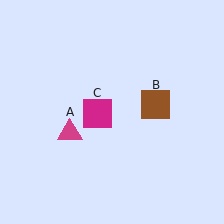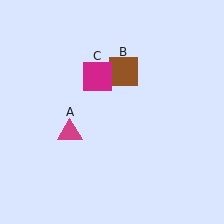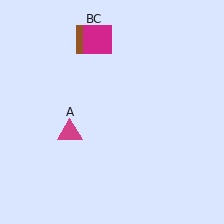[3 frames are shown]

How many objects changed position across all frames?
2 objects changed position: brown square (object B), magenta square (object C).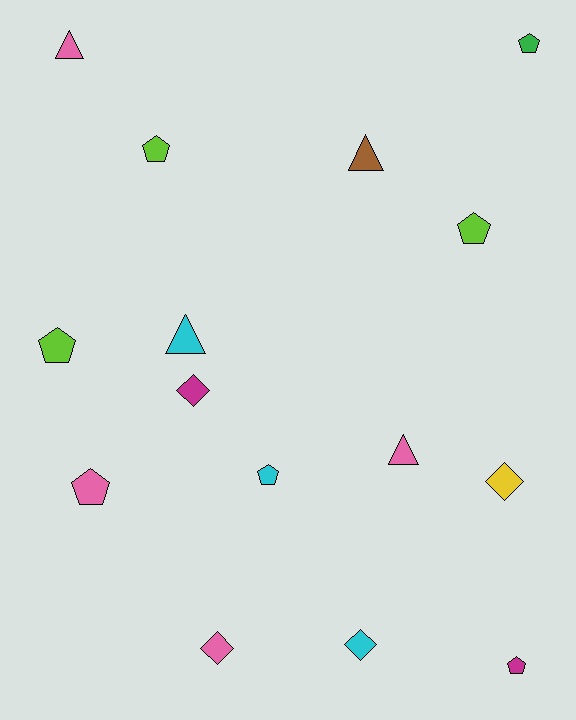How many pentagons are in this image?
There are 7 pentagons.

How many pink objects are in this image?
There are 4 pink objects.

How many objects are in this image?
There are 15 objects.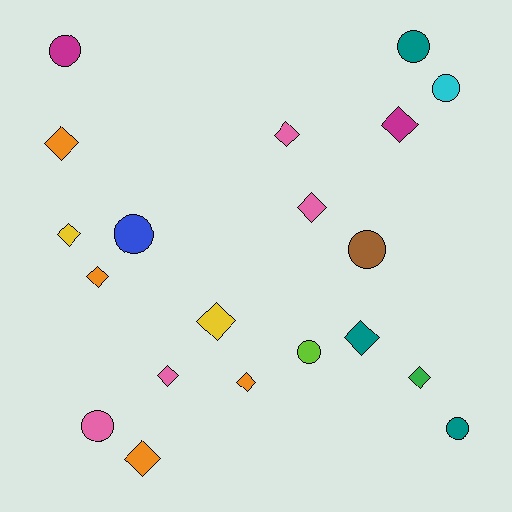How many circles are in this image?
There are 8 circles.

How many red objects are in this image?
There are no red objects.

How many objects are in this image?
There are 20 objects.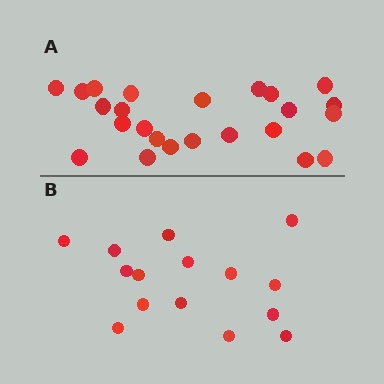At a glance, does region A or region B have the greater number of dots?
Region A (the top region) has more dots.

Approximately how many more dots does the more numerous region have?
Region A has roughly 8 or so more dots than region B.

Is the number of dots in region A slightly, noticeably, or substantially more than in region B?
Region A has substantially more. The ratio is roughly 1.6 to 1.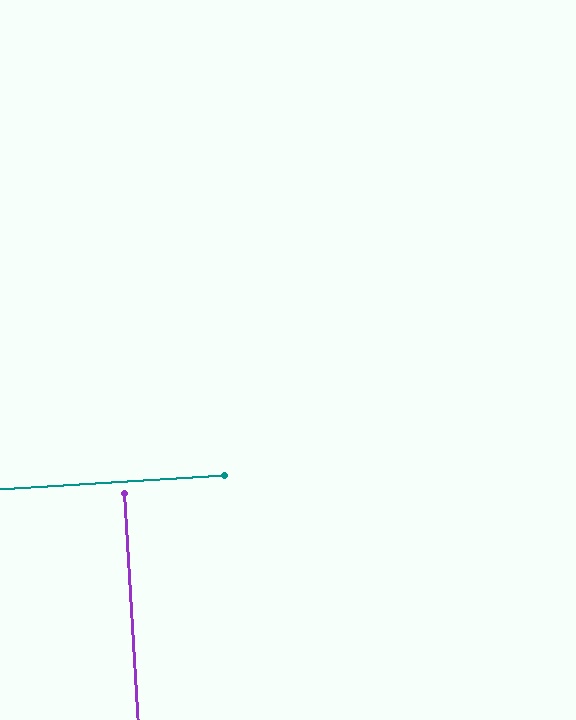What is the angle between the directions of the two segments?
Approximately 90 degrees.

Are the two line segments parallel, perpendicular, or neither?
Perpendicular — they meet at approximately 90°.